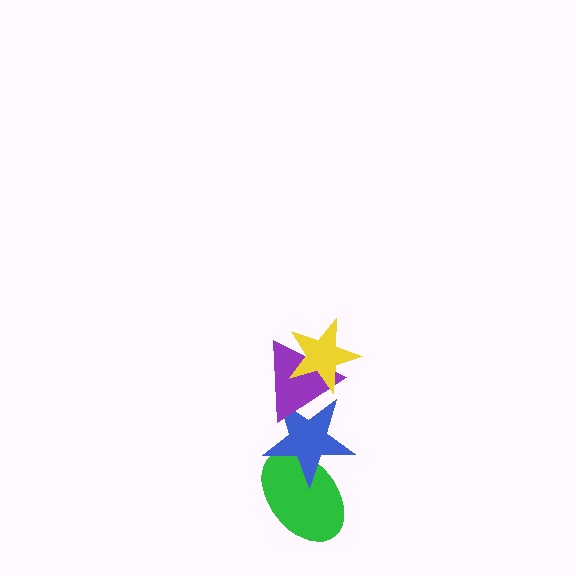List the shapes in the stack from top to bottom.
From top to bottom: the yellow star, the purple triangle, the blue star, the green ellipse.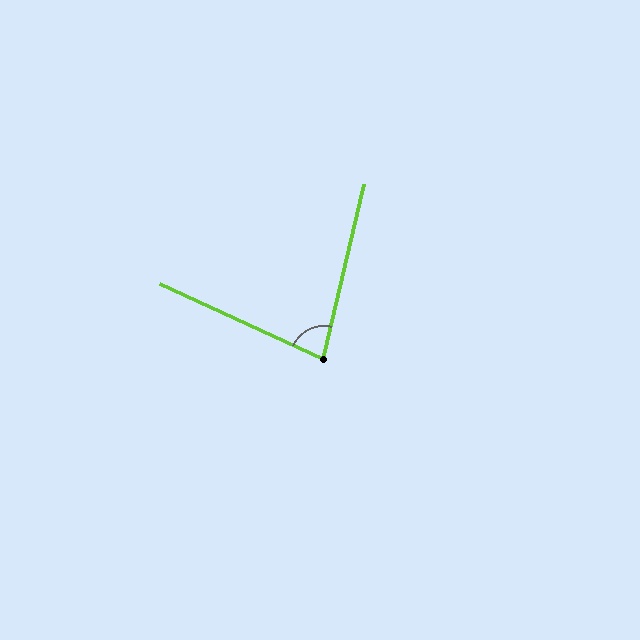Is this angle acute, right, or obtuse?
It is acute.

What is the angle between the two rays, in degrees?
Approximately 79 degrees.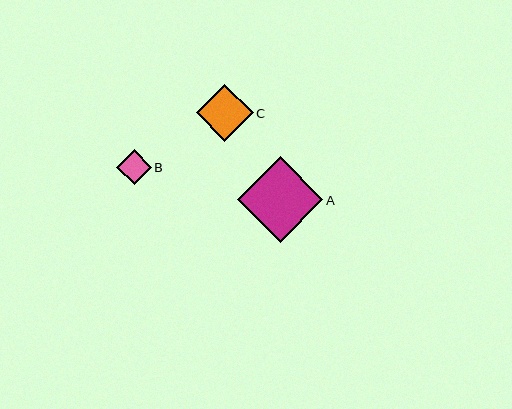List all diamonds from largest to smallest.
From largest to smallest: A, C, B.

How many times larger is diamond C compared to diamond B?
Diamond C is approximately 1.6 times the size of diamond B.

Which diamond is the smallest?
Diamond B is the smallest with a size of approximately 35 pixels.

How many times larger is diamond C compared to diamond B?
Diamond C is approximately 1.6 times the size of diamond B.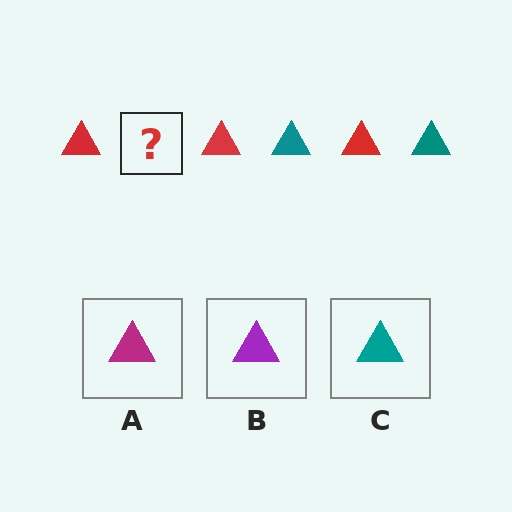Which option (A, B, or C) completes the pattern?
C.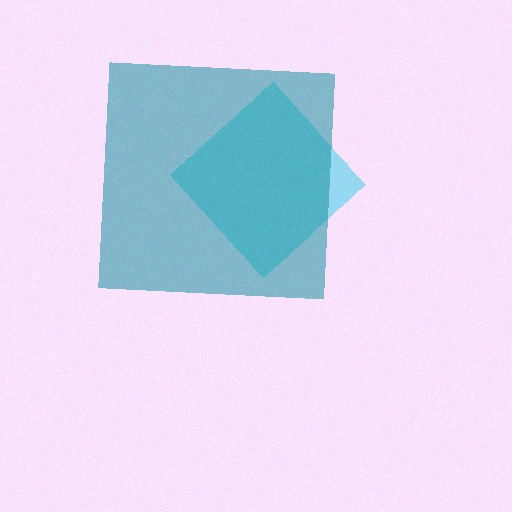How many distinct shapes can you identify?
There are 2 distinct shapes: a cyan diamond, a teal square.